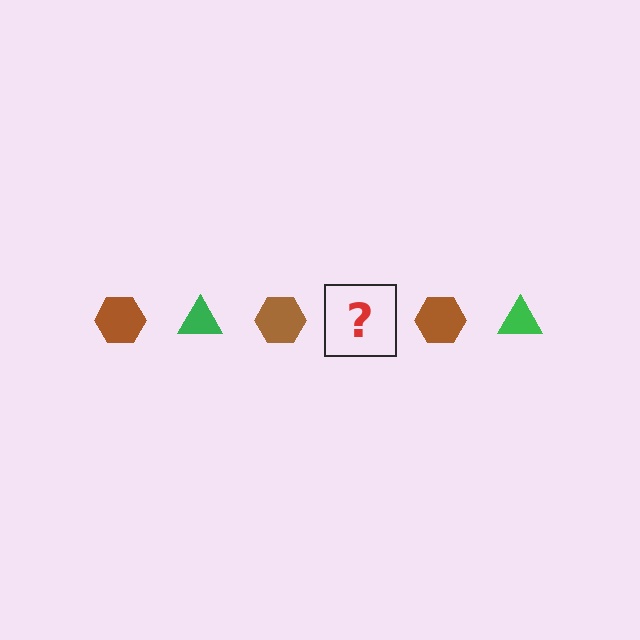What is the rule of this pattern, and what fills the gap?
The rule is that the pattern alternates between brown hexagon and green triangle. The gap should be filled with a green triangle.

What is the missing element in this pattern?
The missing element is a green triangle.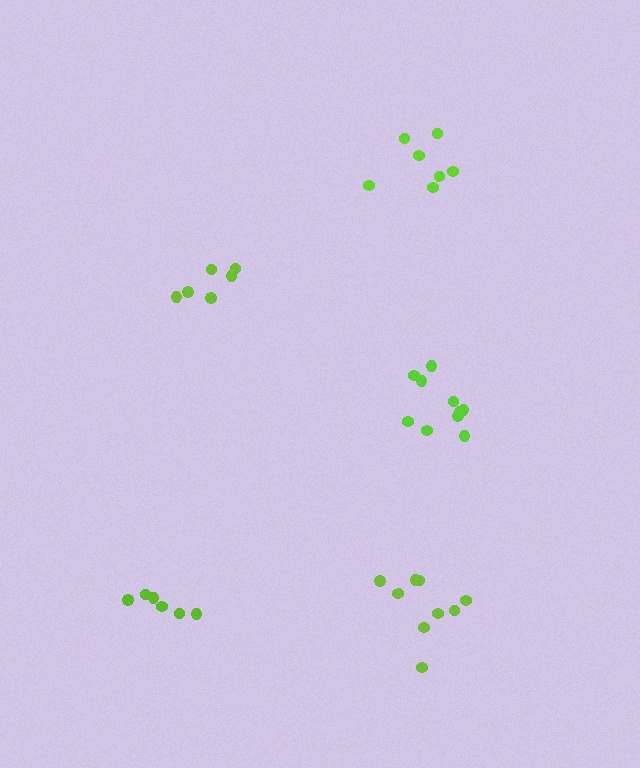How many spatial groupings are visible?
There are 5 spatial groupings.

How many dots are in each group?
Group 1: 9 dots, Group 2: 10 dots, Group 3: 6 dots, Group 4: 7 dots, Group 5: 6 dots (38 total).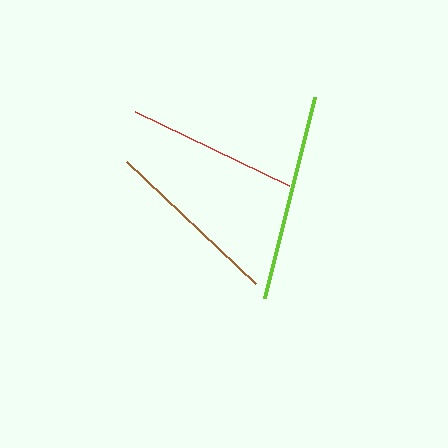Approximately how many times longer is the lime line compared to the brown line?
The lime line is approximately 1.2 times the length of the brown line.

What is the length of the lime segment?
The lime segment is approximately 207 pixels long.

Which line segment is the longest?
The lime line is the longest at approximately 207 pixels.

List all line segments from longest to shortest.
From longest to shortest: lime, brown, red.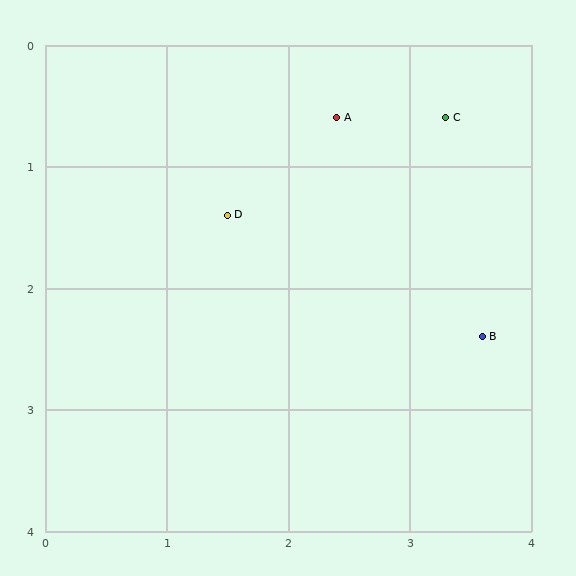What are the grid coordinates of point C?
Point C is at approximately (3.3, 0.6).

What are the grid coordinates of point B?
Point B is at approximately (3.6, 2.4).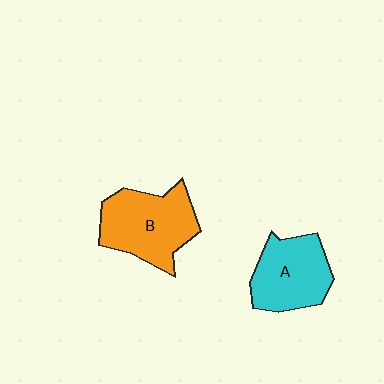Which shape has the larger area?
Shape B (orange).